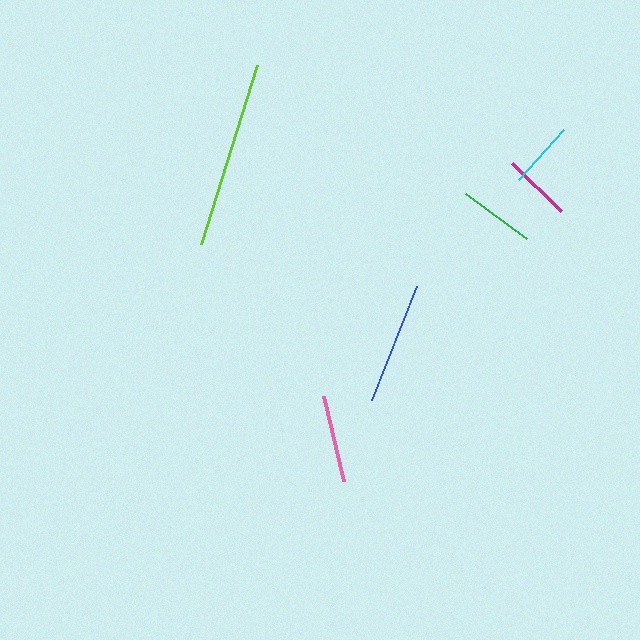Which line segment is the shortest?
The cyan line is the shortest at approximately 67 pixels.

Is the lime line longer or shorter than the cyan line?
The lime line is longer than the cyan line.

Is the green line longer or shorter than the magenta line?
The green line is longer than the magenta line.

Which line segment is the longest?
The lime line is the longest at approximately 188 pixels.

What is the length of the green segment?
The green segment is approximately 75 pixels long.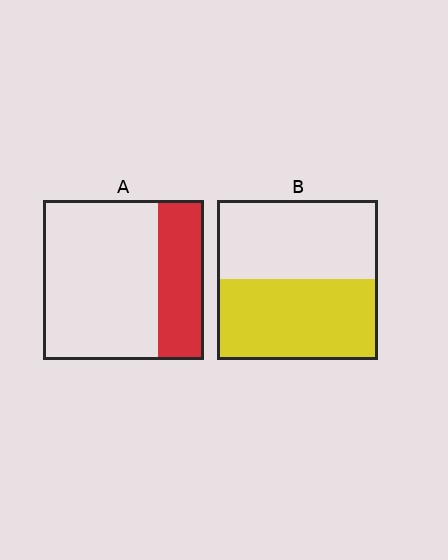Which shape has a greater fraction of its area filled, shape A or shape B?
Shape B.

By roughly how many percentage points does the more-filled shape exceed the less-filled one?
By roughly 20 percentage points (B over A).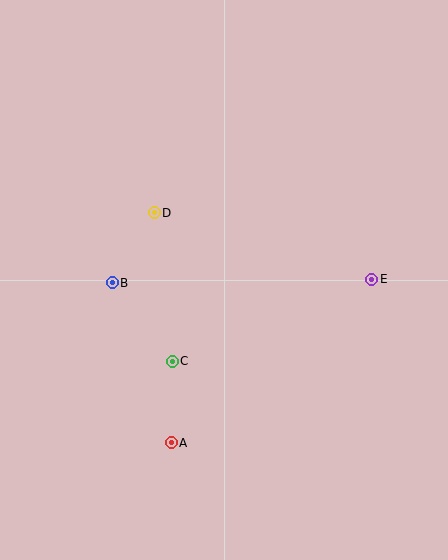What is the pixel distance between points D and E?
The distance between D and E is 228 pixels.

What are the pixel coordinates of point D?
Point D is at (154, 213).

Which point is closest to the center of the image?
Point C at (172, 361) is closest to the center.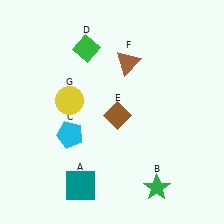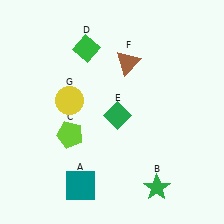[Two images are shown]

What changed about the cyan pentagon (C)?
In Image 1, C is cyan. In Image 2, it changed to lime.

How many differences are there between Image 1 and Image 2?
There are 2 differences between the two images.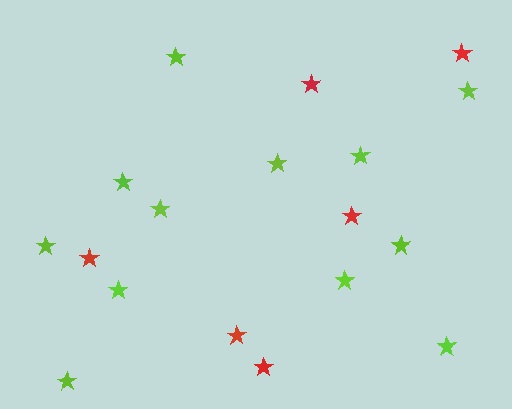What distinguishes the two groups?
There are 2 groups: one group of red stars (6) and one group of lime stars (12).